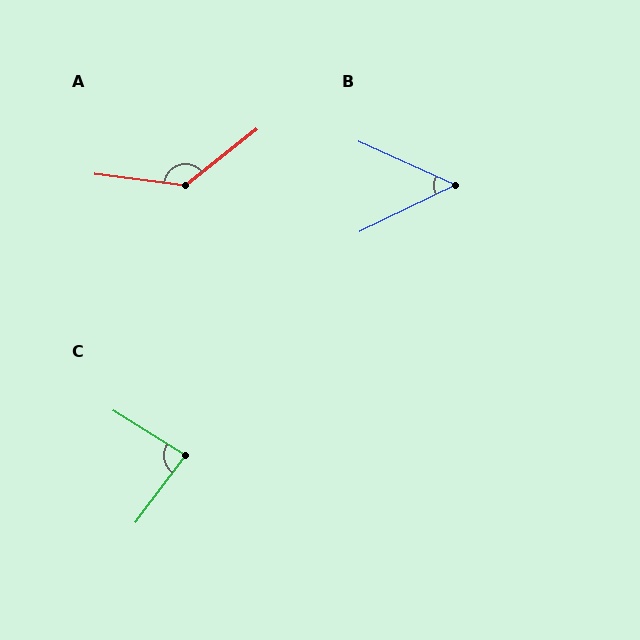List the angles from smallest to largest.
B (50°), C (85°), A (135°).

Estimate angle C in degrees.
Approximately 85 degrees.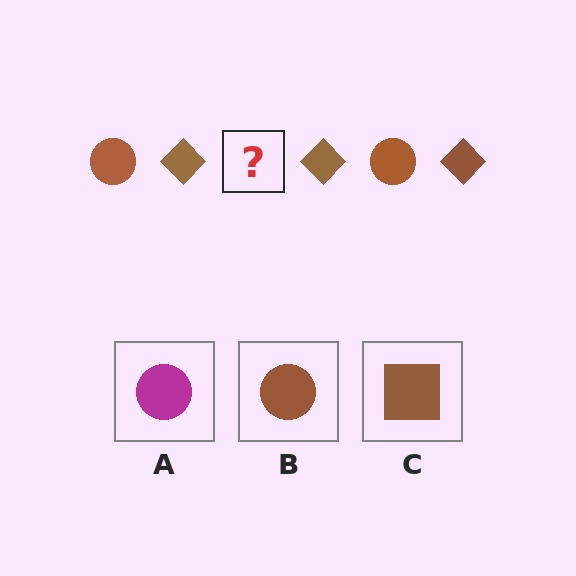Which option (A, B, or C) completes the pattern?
B.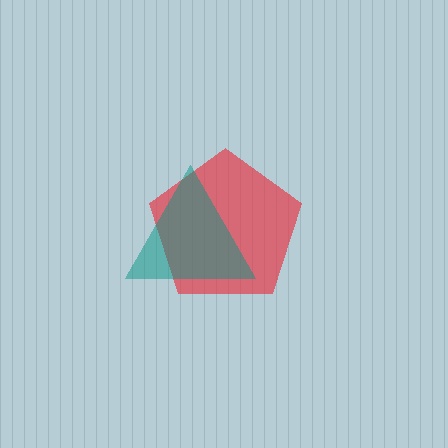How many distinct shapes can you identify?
There are 2 distinct shapes: a red pentagon, a teal triangle.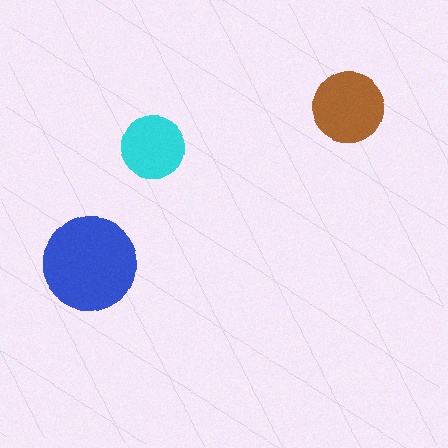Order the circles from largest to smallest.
the blue one, the brown one, the cyan one.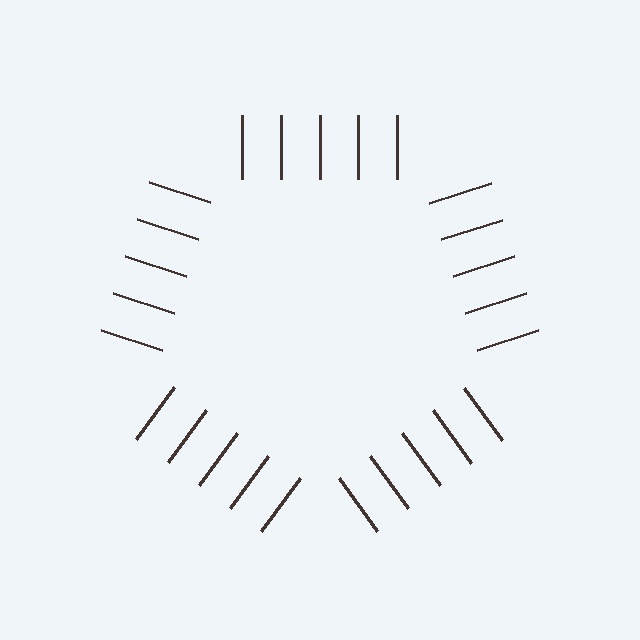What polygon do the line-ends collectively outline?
An illusory pentagon — the line segments terminate on its edges but no continuous stroke is drawn.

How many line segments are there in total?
25 — 5 along each of the 5 edges.